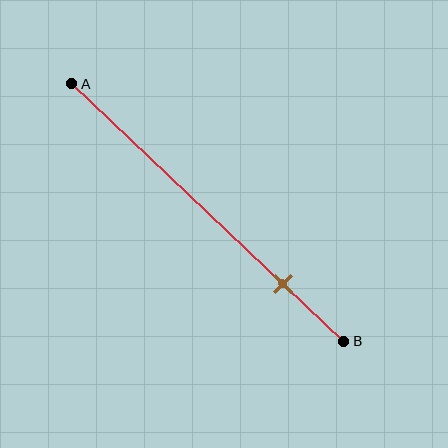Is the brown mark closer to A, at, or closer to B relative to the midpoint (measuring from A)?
The brown mark is closer to point B than the midpoint of segment AB.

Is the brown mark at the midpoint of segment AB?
No, the mark is at about 80% from A, not at the 50% midpoint.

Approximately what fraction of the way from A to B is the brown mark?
The brown mark is approximately 80% of the way from A to B.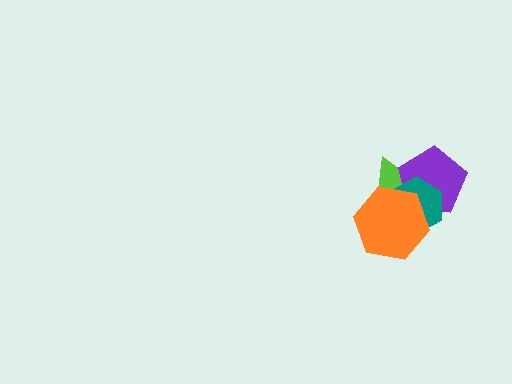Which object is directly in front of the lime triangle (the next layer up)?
The purple pentagon is directly in front of the lime triangle.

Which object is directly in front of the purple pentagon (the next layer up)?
The teal hexagon is directly in front of the purple pentagon.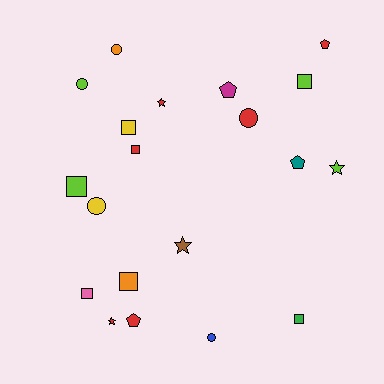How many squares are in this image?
There are 7 squares.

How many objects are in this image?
There are 20 objects.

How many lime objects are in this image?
There are 4 lime objects.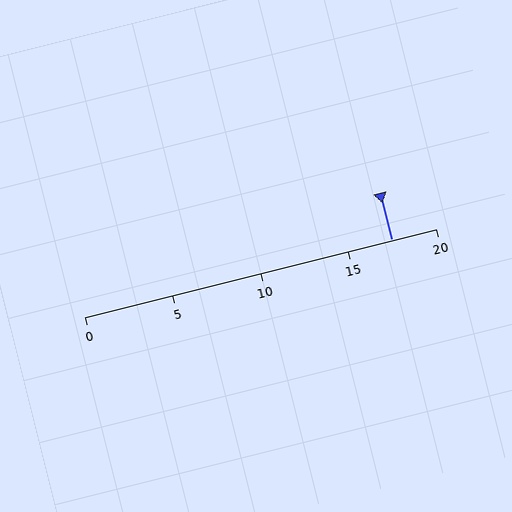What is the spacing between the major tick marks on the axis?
The major ticks are spaced 5 apart.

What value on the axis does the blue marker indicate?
The marker indicates approximately 17.5.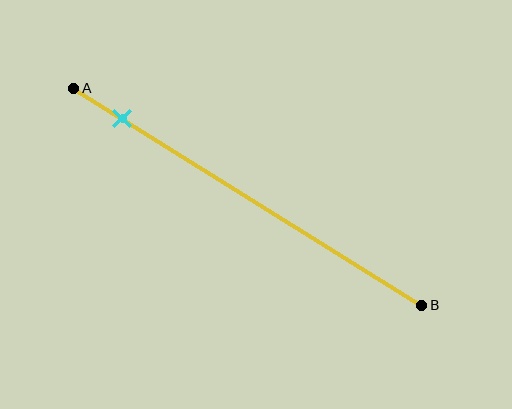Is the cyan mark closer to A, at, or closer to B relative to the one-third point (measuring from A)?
The cyan mark is closer to point A than the one-third point of segment AB.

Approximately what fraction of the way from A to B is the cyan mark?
The cyan mark is approximately 15% of the way from A to B.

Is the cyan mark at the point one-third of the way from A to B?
No, the mark is at about 15% from A, not at the 33% one-third point.